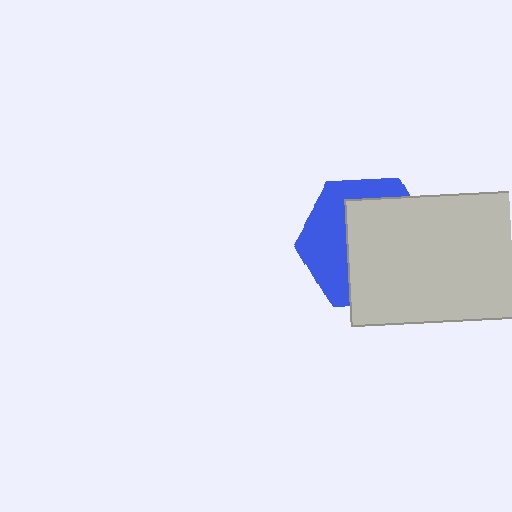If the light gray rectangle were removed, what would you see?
You would see the complete blue hexagon.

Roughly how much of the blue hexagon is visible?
A small part of it is visible (roughly 40%).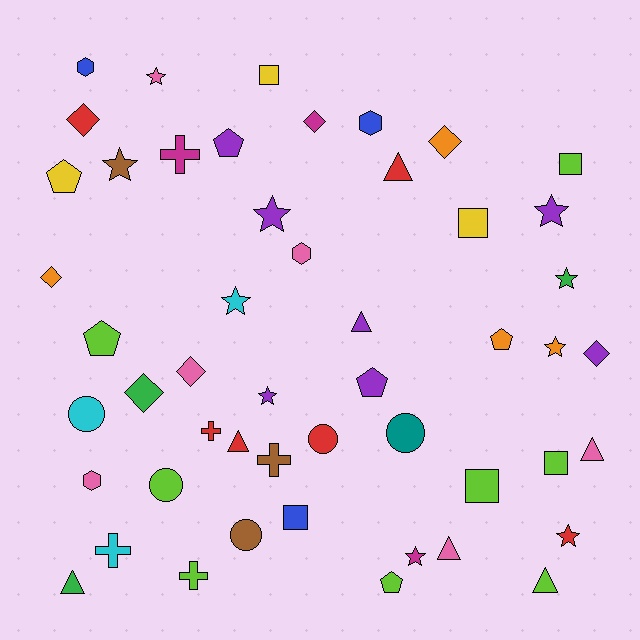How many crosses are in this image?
There are 5 crosses.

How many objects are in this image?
There are 50 objects.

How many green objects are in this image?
There are 3 green objects.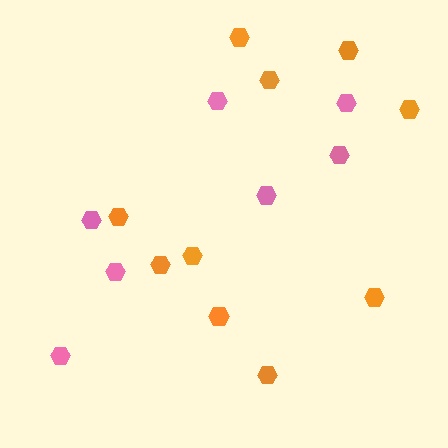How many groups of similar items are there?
There are 2 groups: one group of pink hexagons (7) and one group of orange hexagons (10).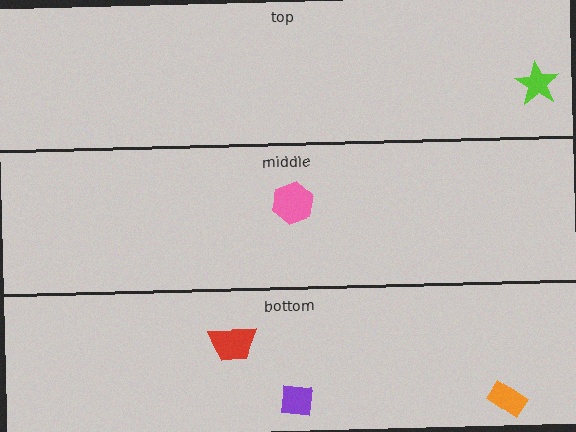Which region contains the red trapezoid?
The bottom region.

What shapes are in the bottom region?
The orange rectangle, the purple square, the red trapezoid.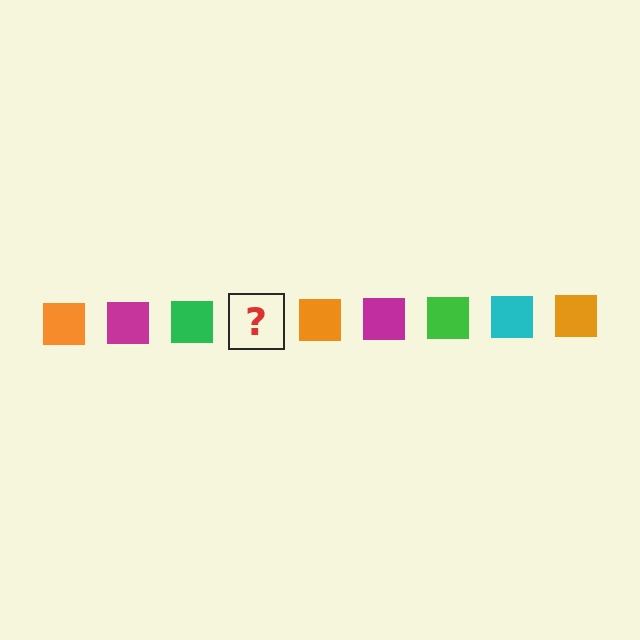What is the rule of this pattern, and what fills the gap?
The rule is that the pattern cycles through orange, magenta, green, cyan squares. The gap should be filled with a cyan square.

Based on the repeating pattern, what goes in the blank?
The blank should be a cyan square.